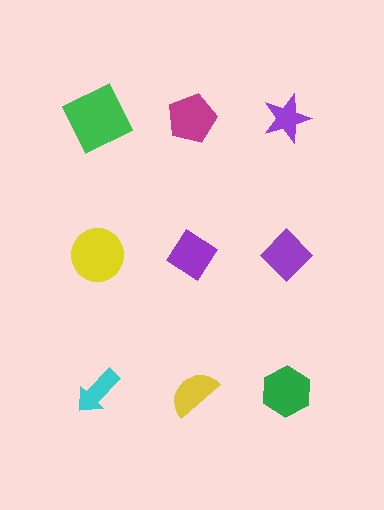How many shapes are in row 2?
3 shapes.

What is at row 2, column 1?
A yellow circle.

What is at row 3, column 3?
A green hexagon.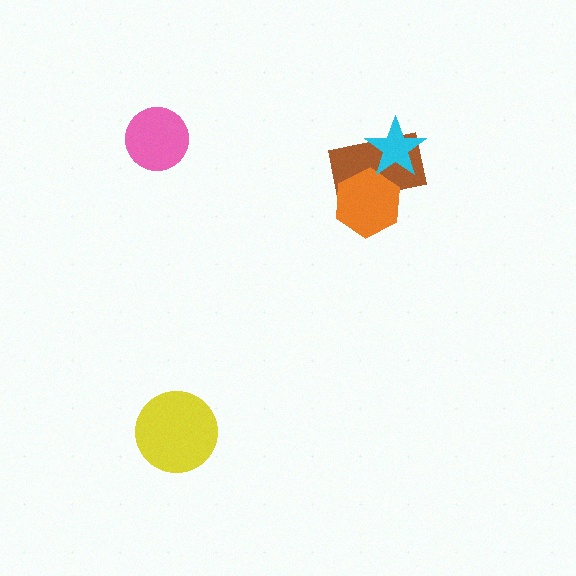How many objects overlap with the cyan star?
1 object overlaps with the cyan star.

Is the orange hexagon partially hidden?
No, no other shape covers it.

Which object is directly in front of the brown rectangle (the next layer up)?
The orange hexagon is directly in front of the brown rectangle.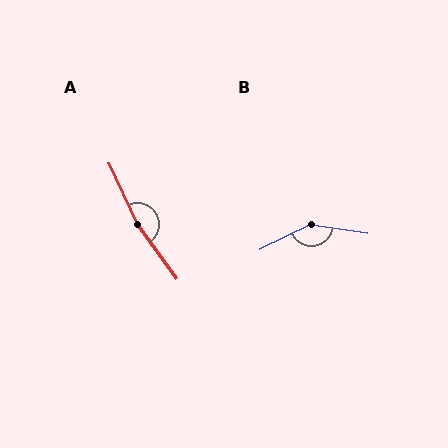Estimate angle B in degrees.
Approximately 144 degrees.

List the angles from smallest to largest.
B (144°), A (169°).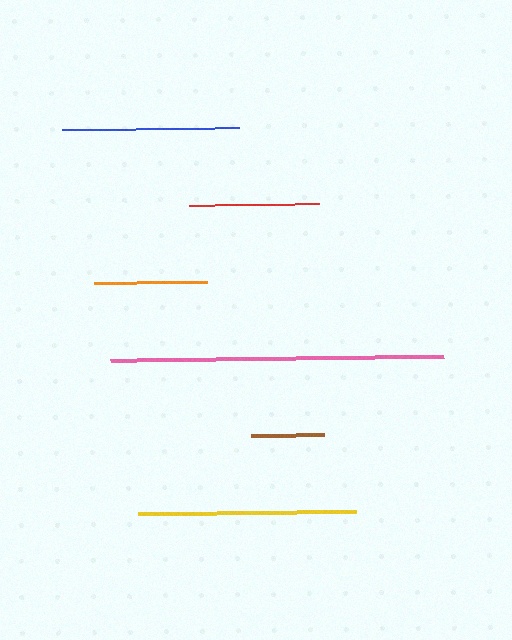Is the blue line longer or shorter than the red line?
The blue line is longer than the red line.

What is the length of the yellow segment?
The yellow segment is approximately 219 pixels long.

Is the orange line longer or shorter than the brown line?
The orange line is longer than the brown line.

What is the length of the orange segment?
The orange segment is approximately 113 pixels long.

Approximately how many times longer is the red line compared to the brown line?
The red line is approximately 1.8 times the length of the brown line.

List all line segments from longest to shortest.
From longest to shortest: pink, yellow, blue, red, orange, brown.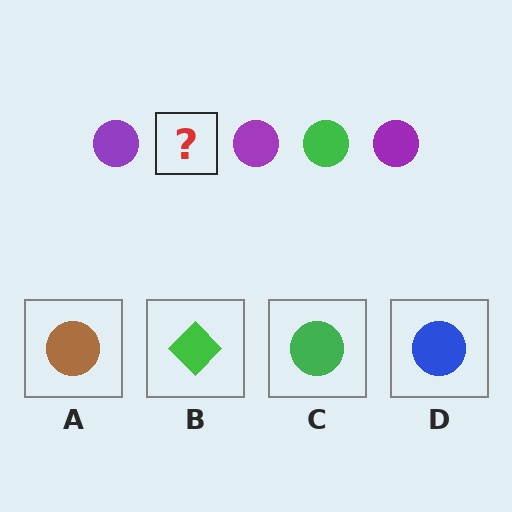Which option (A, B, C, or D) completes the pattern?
C.